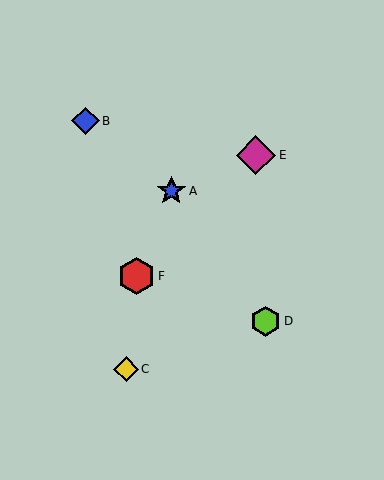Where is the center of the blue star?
The center of the blue star is at (171, 191).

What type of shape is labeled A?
Shape A is a blue star.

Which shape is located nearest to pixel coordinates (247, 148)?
The magenta diamond (labeled E) at (256, 155) is nearest to that location.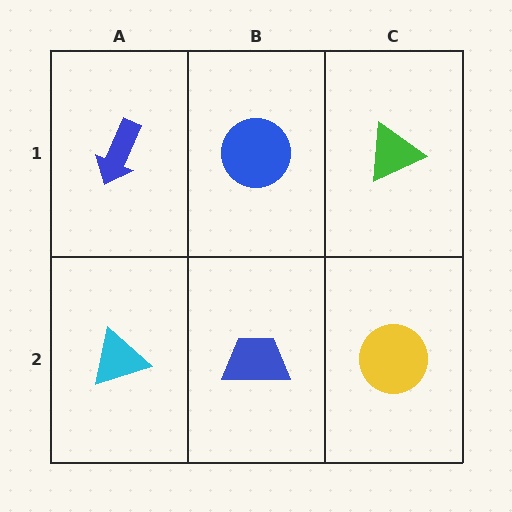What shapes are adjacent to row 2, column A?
A blue arrow (row 1, column A), a blue trapezoid (row 2, column B).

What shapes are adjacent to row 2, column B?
A blue circle (row 1, column B), a cyan triangle (row 2, column A), a yellow circle (row 2, column C).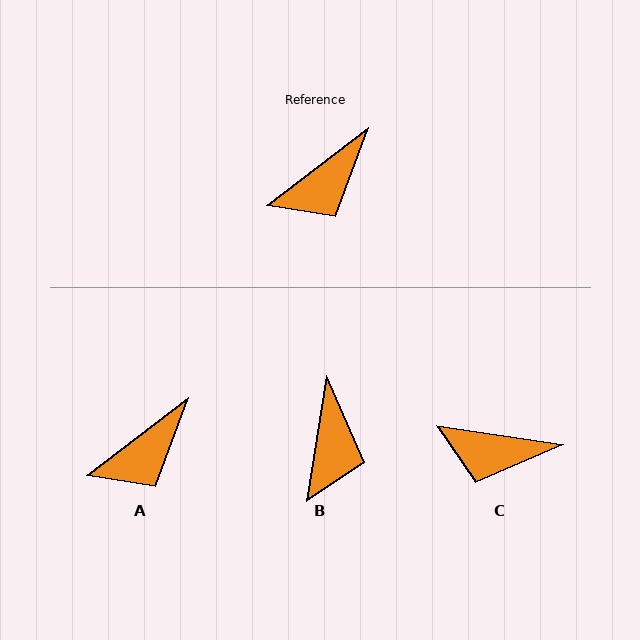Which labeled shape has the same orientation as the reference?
A.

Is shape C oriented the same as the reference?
No, it is off by about 46 degrees.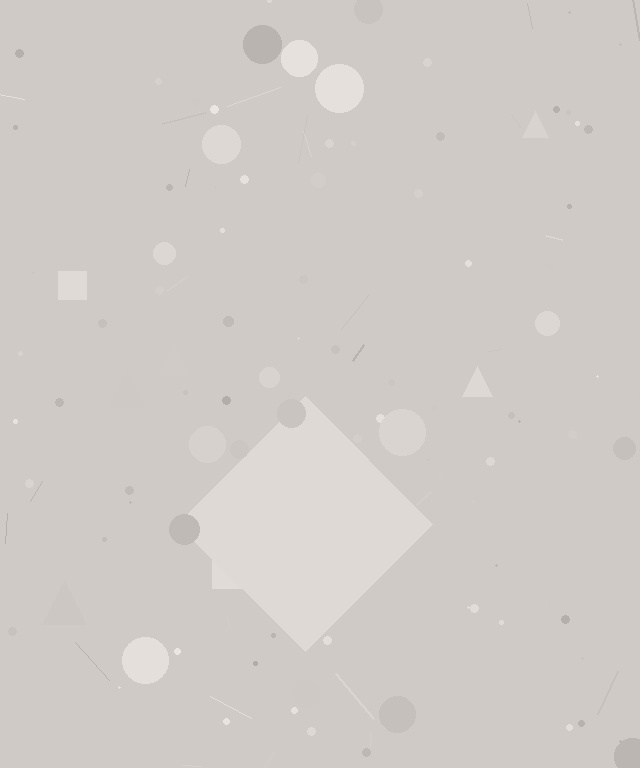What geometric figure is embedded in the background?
A diamond is embedded in the background.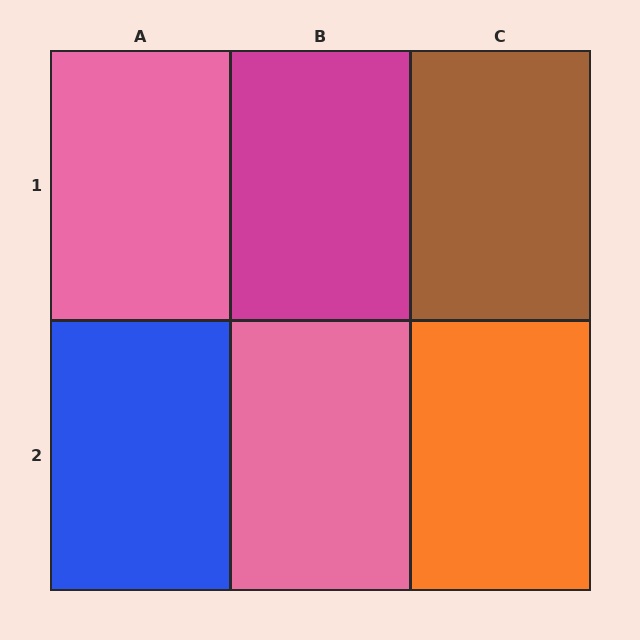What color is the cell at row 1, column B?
Magenta.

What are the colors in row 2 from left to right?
Blue, pink, orange.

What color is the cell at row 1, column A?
Pink.